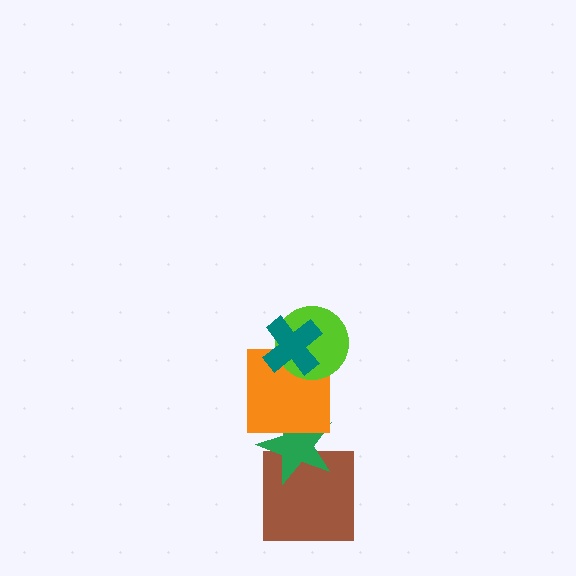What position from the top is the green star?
The green star is 4th from the top.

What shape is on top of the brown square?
The green star is on top of the brown square.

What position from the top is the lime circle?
The lime circle is 2nd from the top.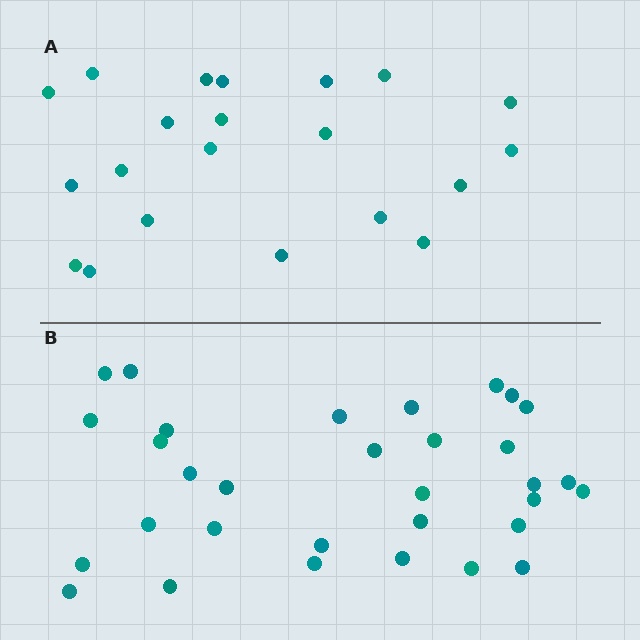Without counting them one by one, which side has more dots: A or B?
Region B (the bottom region) has more dots.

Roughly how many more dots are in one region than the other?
Region B has roughly 12 or so more dots than region A.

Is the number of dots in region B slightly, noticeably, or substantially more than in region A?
Region B has substantially more. The ratio is roughly 1.5 to 1.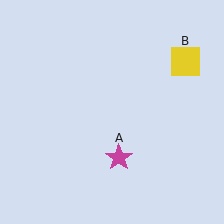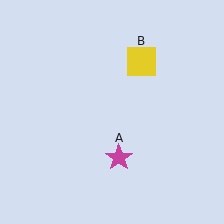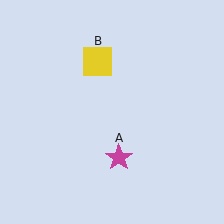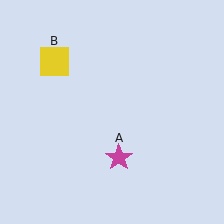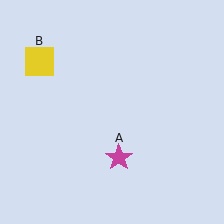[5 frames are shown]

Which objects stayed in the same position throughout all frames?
Magenta star (object A) remained stationary.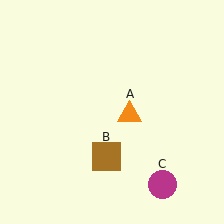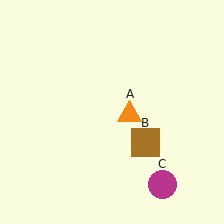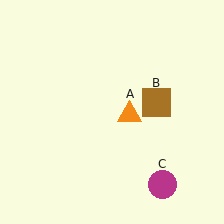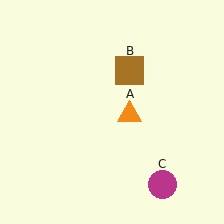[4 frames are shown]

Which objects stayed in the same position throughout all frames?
Orange triangle (object A) and magenta circle (object C) remained stationary.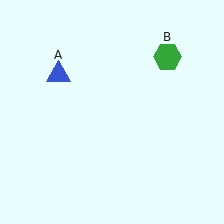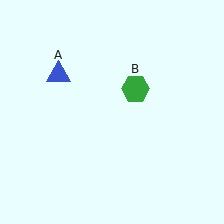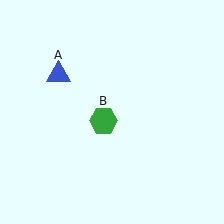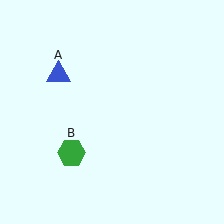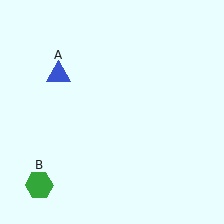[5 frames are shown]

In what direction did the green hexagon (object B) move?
The green hexagon (object B) moved down and to the left.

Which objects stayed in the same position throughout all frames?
Blue triangle (object A) remained stationary.